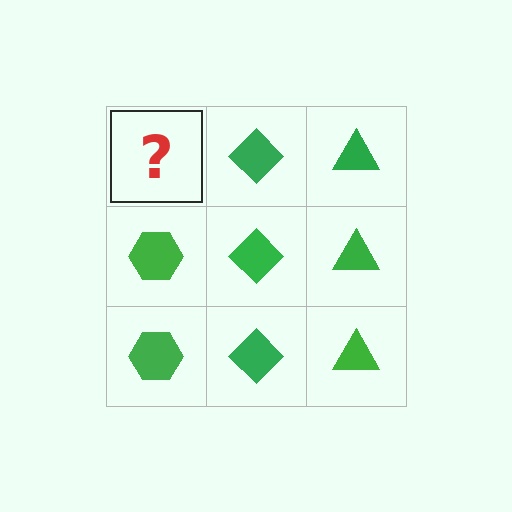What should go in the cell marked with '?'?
The missing cell should contain a green hexagon.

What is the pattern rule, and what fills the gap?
The rule is that each column has a consistent shape. The gap should be filled with a green hexagon.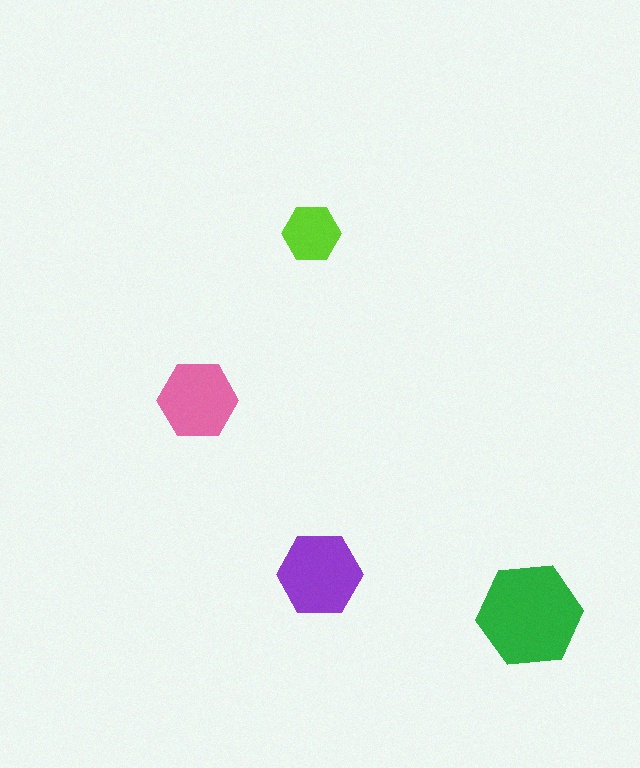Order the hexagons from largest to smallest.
the green one, the purple one, the pink one, the lime one.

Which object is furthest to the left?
The pink hexagon is leftmost.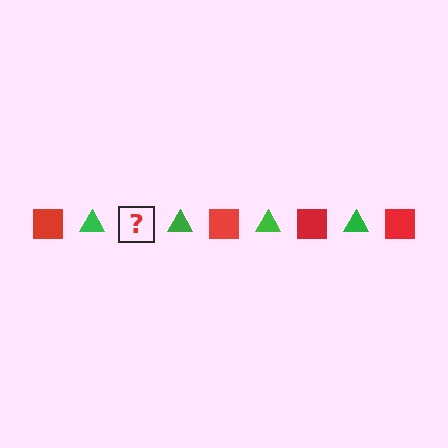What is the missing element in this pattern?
The missing element is a red square.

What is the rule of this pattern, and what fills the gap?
The rule is that the pattern alternates between red square and green triangle. The gap should be filled with a red square.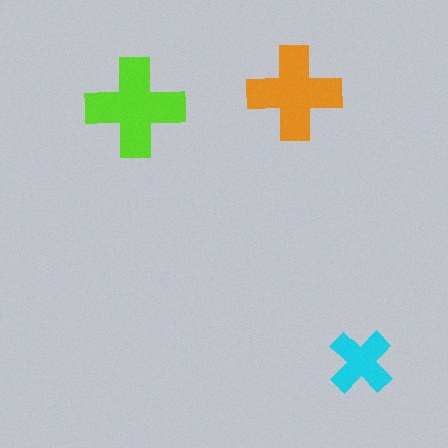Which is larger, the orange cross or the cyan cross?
The orange one.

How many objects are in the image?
There are 3 objects in the image.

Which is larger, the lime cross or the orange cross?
The lime one.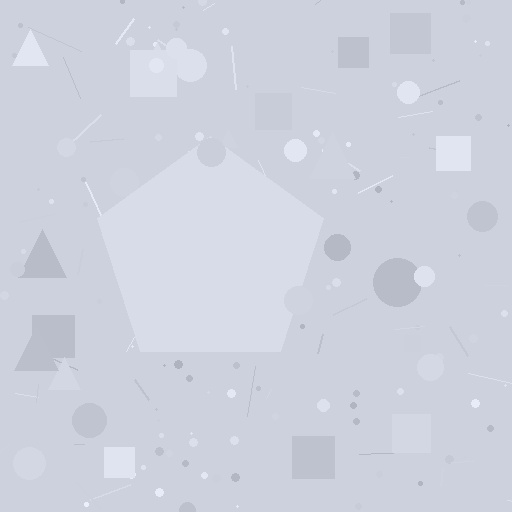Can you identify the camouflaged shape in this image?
The camouflaged shape is a pentagon.